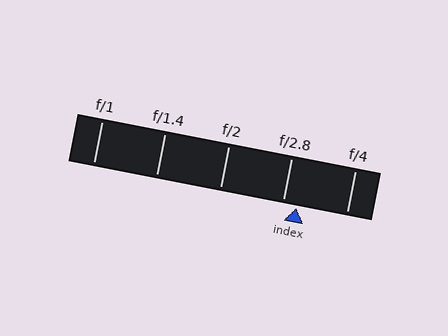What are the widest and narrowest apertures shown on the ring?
The widest aperture shown is f/1 and the narrowest is f/4.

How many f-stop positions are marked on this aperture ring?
There are 5 f-stop positions marked.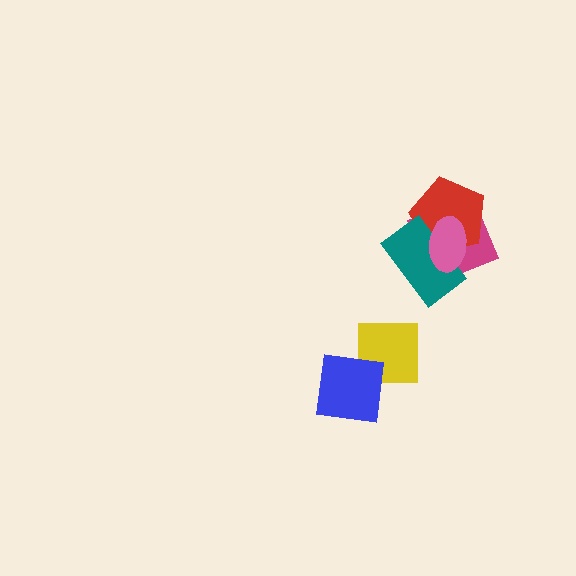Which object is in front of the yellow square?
The blue square is in front of the yellow square.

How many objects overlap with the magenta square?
3 objects overlap with the magenta square.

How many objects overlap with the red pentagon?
3 objects overlap with the red pentagon.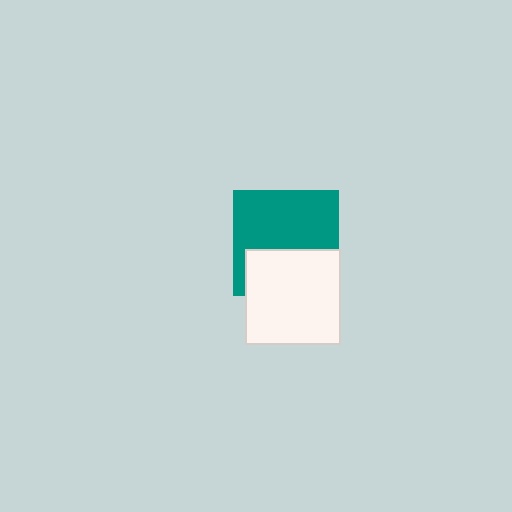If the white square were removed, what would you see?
You would see the complete teal square.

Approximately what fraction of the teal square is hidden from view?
Roughly 38% of the teal square is hidden behind the white square.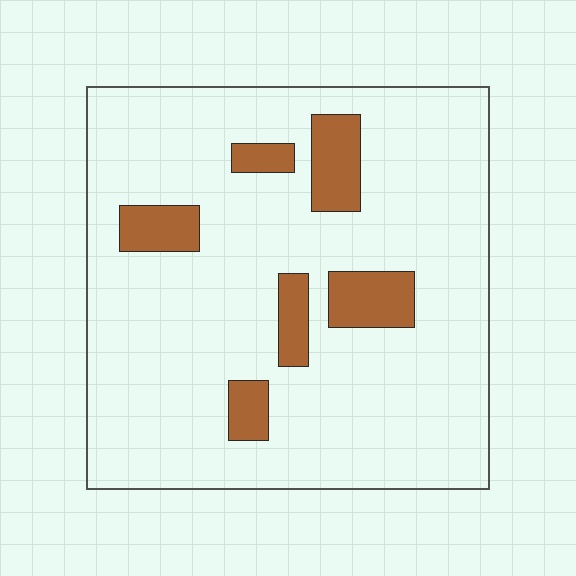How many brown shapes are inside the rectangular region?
6.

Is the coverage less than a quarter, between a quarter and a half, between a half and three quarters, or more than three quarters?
Less than a quarter.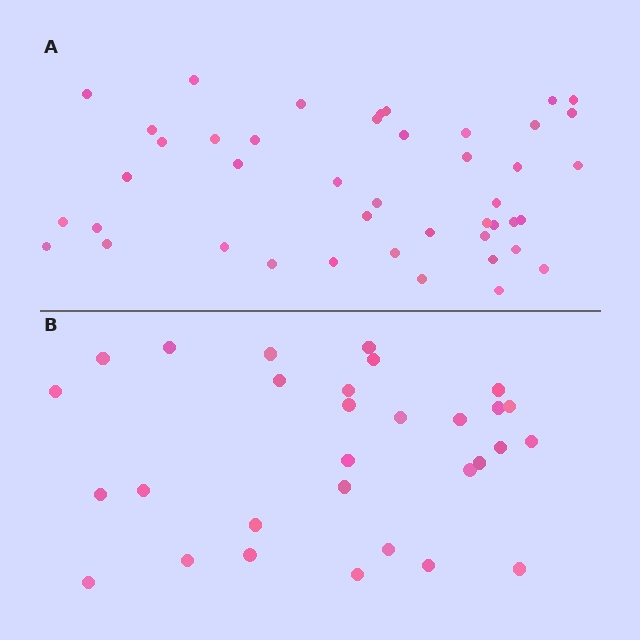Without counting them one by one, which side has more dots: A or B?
Region A (the top region) has more dots.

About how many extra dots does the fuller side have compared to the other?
Region A has approximately 15 more dots than region B.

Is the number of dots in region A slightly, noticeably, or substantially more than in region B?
Region A has substantially more. The ratio is roughly 1.5 to 1.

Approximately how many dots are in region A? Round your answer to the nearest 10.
About 40 dots. (The exact count is 44, which rounds to 40.)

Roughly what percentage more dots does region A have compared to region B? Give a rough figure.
About 45% more.